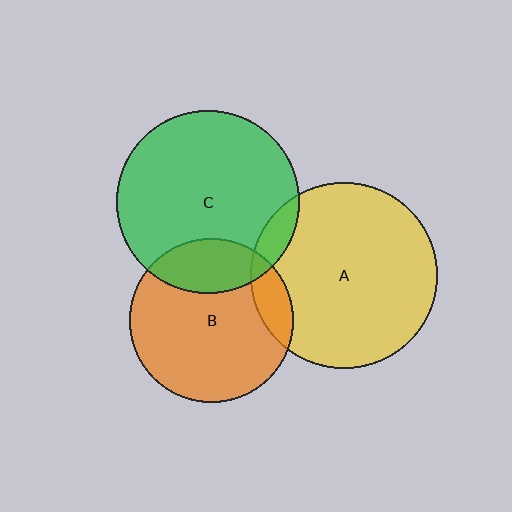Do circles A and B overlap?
Yes.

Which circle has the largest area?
Circle A (yellow).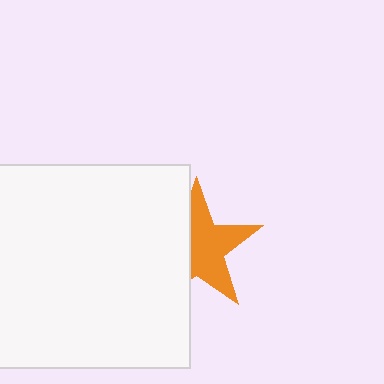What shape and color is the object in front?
The object in front is a white square.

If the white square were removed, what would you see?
You would see the complete orange star.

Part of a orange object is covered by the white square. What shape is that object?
It is a star.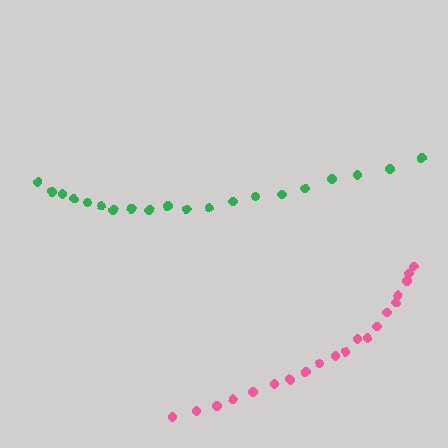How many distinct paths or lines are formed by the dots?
There are 2 distinct paths.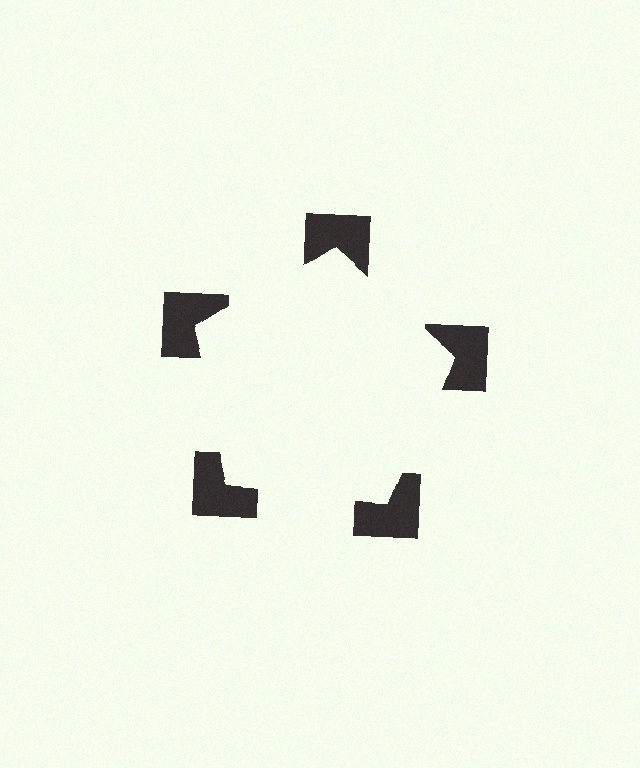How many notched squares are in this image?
There are 5 — one at each vertex of the illusory pentagon.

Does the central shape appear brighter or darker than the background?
It typically appears slightly brighter than the background, even though no actual brightness change is drawn.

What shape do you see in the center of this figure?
An illusory pentagon — its edges are inferred from the aligned wedge cuts in the notched squares, not physically drawn.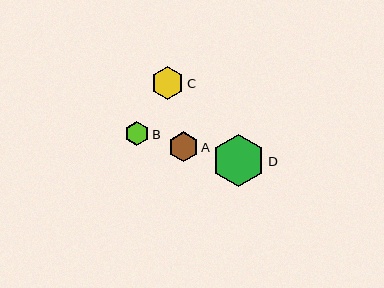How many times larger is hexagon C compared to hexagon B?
Hexagon C is approximately 1.4 times the size of hexagon B.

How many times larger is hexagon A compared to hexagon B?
Hexagon A is approximately 1.2 times the size of hexagon B.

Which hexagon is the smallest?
Hexagon B is the smallest with a size of approximately 24 pixels.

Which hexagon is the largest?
Hexagon D is the largest with a size of approximately 52 pixels.